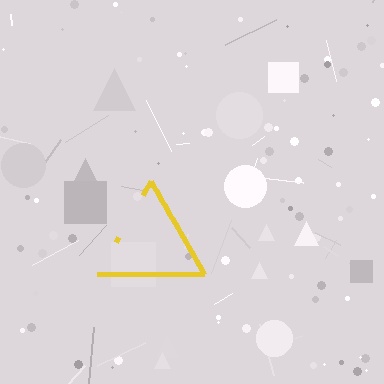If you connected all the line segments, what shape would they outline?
They would outline a triangle.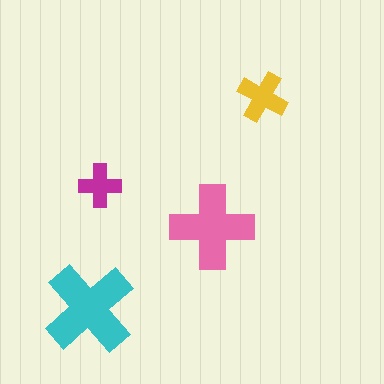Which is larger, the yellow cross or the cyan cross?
The cyan one.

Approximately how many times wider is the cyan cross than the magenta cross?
About 2 times wider.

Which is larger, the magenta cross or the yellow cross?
The yellow one.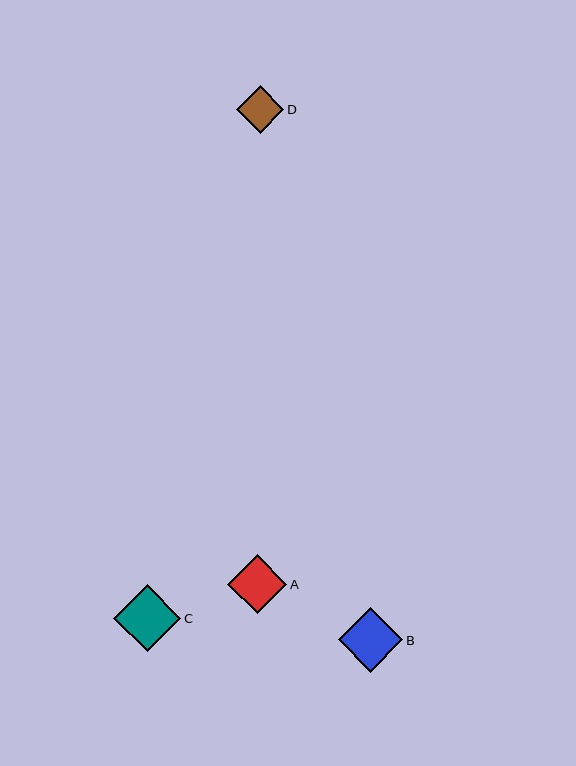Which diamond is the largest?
Diamond C is the largest with a size of approximately 67 pixels.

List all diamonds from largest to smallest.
From largest to smallest: C, B, A, D.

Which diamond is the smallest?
Diamond D is the smallest with a size of approximately 47 pixels.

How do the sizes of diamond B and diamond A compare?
Diamond B and diamond A are approximately the same size.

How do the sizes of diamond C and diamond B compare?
Diamond C and diamond B are approximately the same size.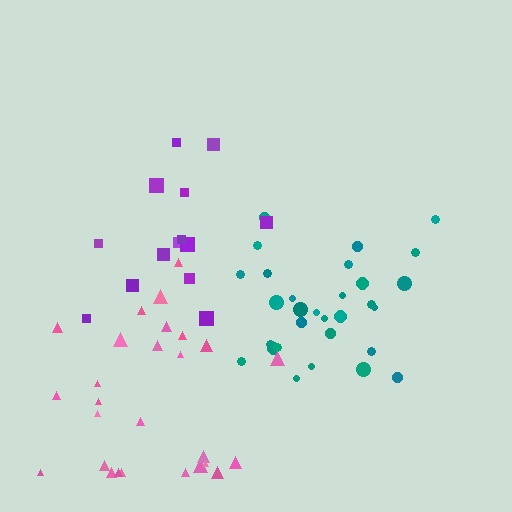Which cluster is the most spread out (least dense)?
Purple.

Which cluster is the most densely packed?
Teal.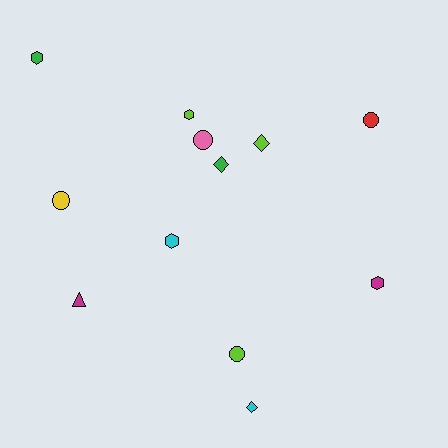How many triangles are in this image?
There is 1 triangle.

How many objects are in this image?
There are 12 objects.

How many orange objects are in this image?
There are no orange objects.